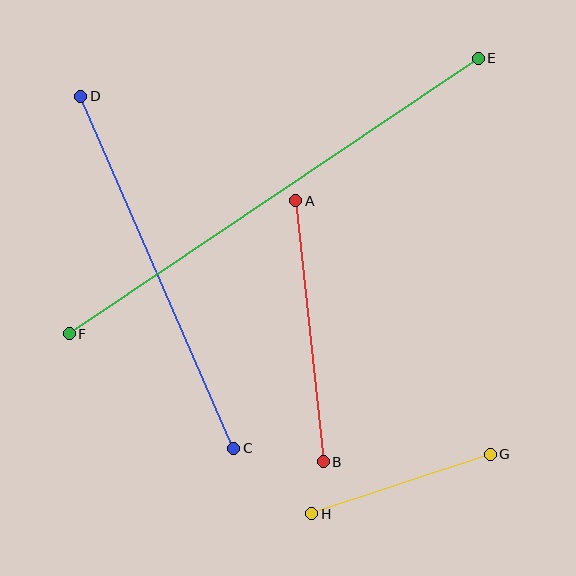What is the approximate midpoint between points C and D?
The midpoint is at approximately (157, 272) pixels.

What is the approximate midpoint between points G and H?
The midpoint is at approximately (401, 484) pixels.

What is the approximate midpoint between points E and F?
The midpoint is at approximately (274, 196) pixels.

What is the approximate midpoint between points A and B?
The midpoint is at approximately (309, 331) pixels.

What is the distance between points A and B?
The distance is approximately 262 pixels.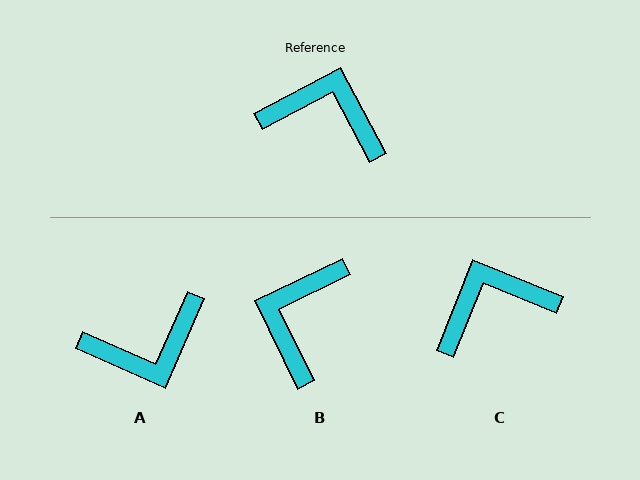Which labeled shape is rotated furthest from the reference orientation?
A, about 142 degrees away.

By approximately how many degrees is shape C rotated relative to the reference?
Approximately 40 degrees counter-clockwise.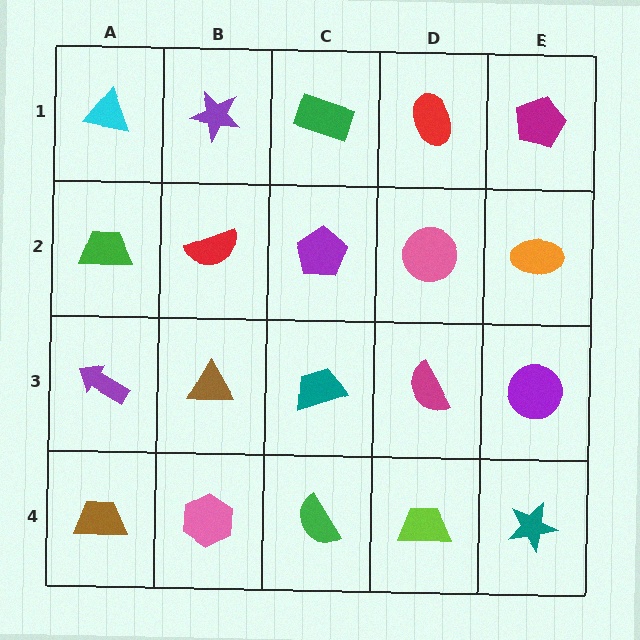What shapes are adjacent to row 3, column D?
A pink circle (row 2, column D), a lime trapezoid (row 4, column D), a teal trapezoid (row 3, column C), a purple circle (row 3, column E).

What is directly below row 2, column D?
A magenta semicircle.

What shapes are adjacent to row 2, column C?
A green rectangle (row 1, column C), a teal trapezoid (row 3, column C), a red semicircle (row 2, column B), a pink circle (row 2, column D).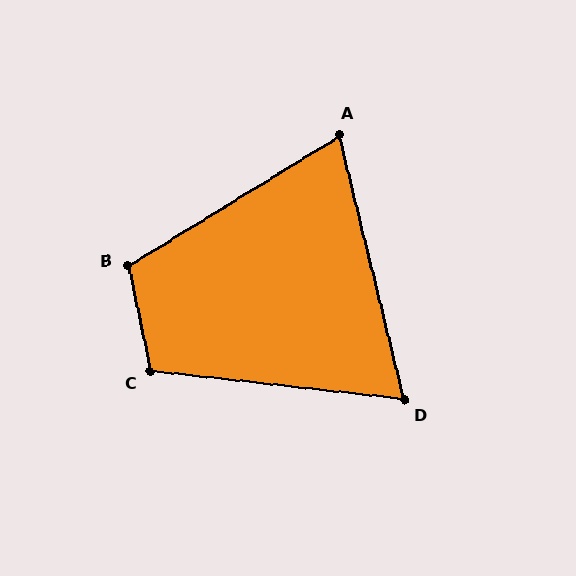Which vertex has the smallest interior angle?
D, at approximately 70 degrees.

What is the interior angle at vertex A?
Approximately 72 degrees (acute).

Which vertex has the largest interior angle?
B, at approximately 110 degrees.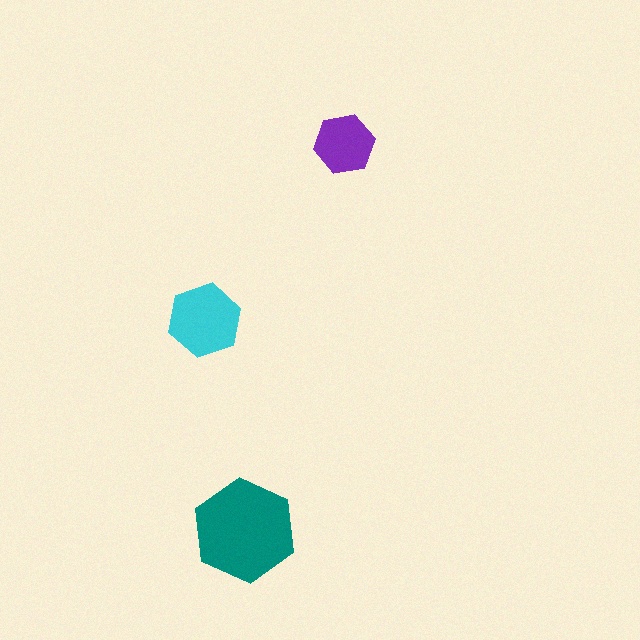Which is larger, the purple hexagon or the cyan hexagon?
The cyan one.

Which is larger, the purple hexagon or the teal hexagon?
The teal one.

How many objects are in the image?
There are 3 objects in the image.